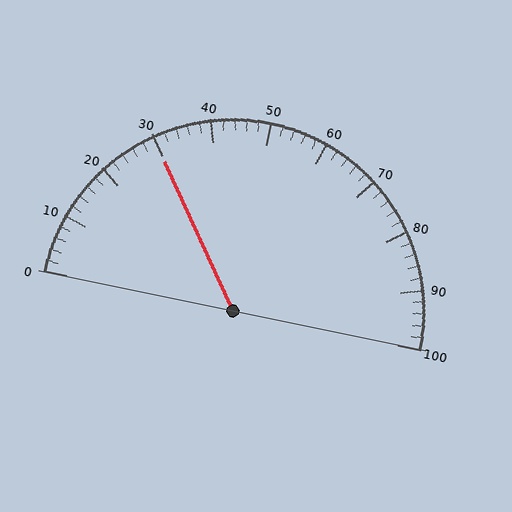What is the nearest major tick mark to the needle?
The nearest major tick mark is 30.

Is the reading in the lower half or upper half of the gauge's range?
The reading is in the lower half of the range (0 to 100).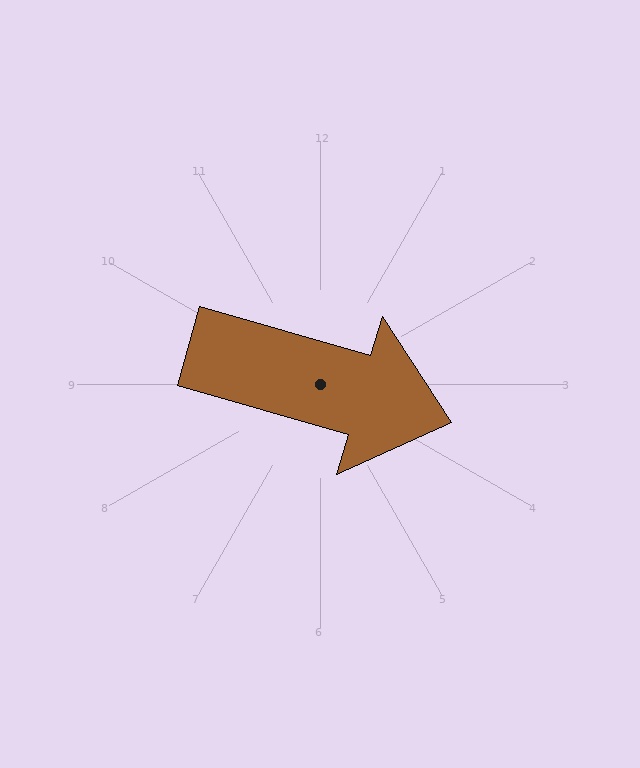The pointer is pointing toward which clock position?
Roughly 4 o'clock.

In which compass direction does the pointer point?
East.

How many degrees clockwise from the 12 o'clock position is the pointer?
Approximately 106 degrees.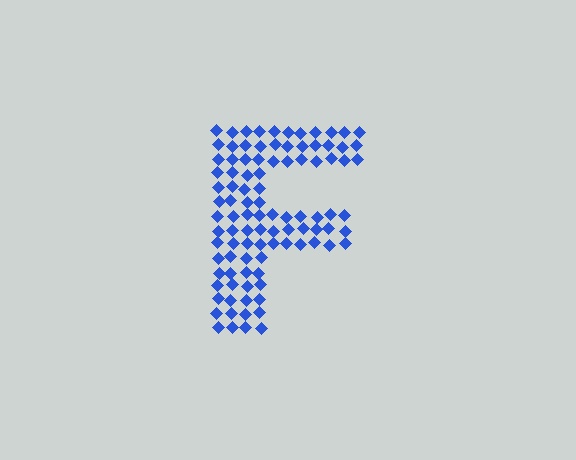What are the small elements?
The small elements are diamonds.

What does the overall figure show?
The overall figure shows the letter F.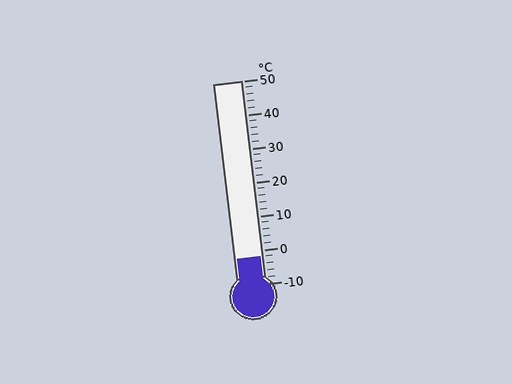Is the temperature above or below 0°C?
The temperature is below 0°C.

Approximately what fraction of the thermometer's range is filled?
The thermometer is filled to approximately 15% of its range.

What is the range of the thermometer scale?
The thermometer scale ranges from -10°C to 50°C.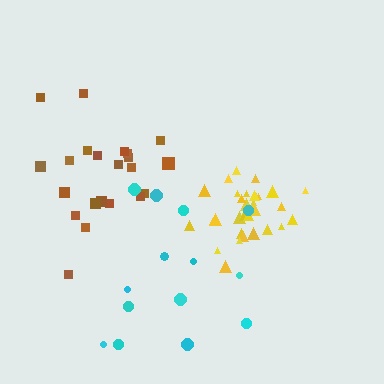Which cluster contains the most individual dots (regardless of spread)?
Yellow (34).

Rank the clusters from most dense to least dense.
yellow, brown, cyan.